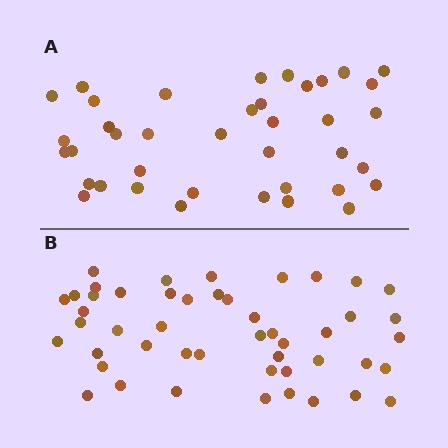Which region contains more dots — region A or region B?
Region B (the bottom region) has more dots.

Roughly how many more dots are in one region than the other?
Region B has roughly 8 or so more dots than region A.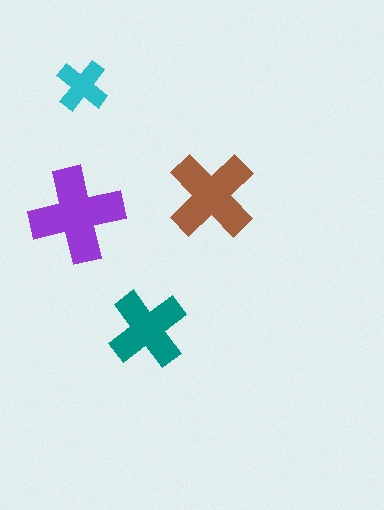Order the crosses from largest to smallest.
the purple one, the brown one, the teal one, the cyan one.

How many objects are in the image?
There are 4 objects in the image.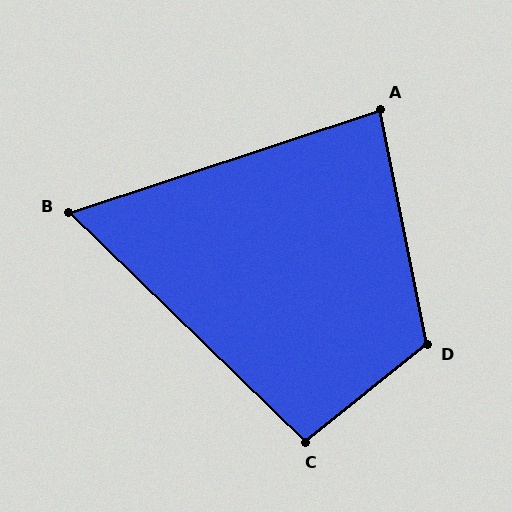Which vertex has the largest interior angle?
D, at approximately 118 degrees.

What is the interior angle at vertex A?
Approximately 83 degrees (acute).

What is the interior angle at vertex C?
Approximately 97 degrees (obtuse).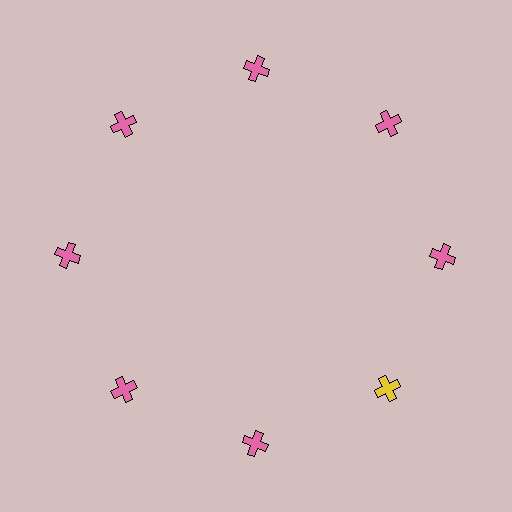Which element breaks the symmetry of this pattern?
The yellow cross at roughly the 4 o'clock position breaks the symmetry. All other shapes are pink crosses.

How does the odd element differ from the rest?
It has a different color: yellow instead of pink.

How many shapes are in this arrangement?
There are 8 shapes arranged in a ring pattern.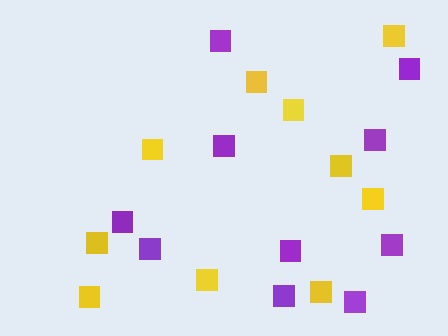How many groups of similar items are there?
There are 2 groups: one group of yellow squares (10) and one group of purple squares (10).